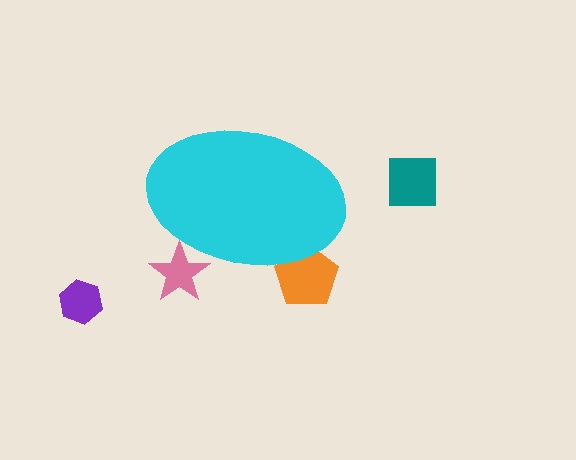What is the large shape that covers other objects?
A cyan ellipse.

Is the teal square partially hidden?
No, the teal square is fully visible.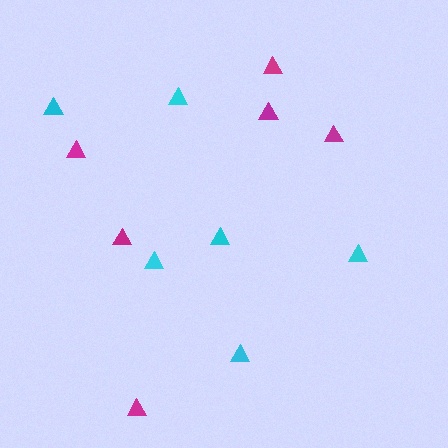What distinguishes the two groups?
There are 2 groups: one group of magenta triangles (6) and one group of cyan triangles (6).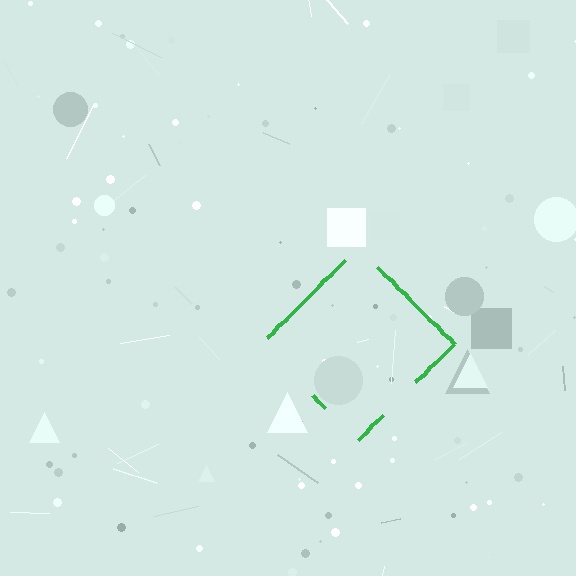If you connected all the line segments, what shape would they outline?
They would outline a diamond.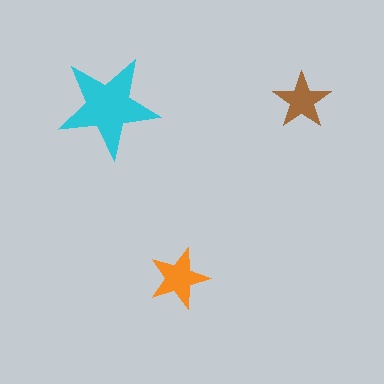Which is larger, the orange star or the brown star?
The orange one.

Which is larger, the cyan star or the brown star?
The cyan one.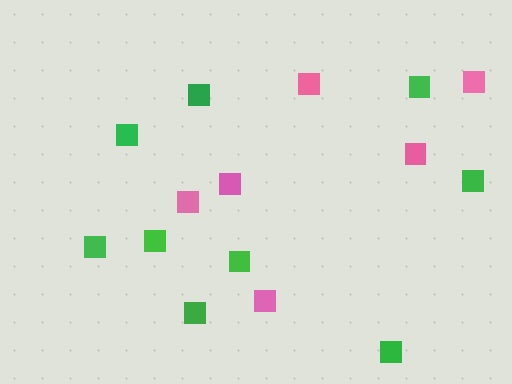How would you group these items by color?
There are 2 groups: one group of pink squares (6) and one group of green squares (9).